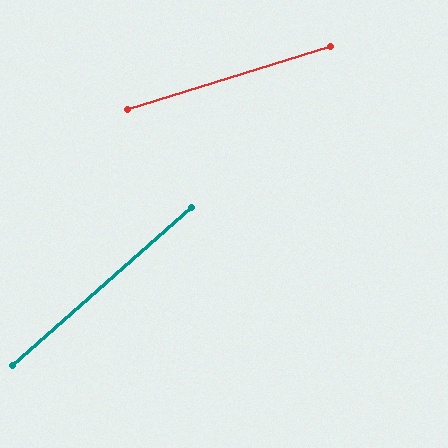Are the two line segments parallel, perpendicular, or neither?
Neither parallel nor perpendicular — they differ by about 24°.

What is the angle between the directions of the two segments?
Approximately 24 degrees.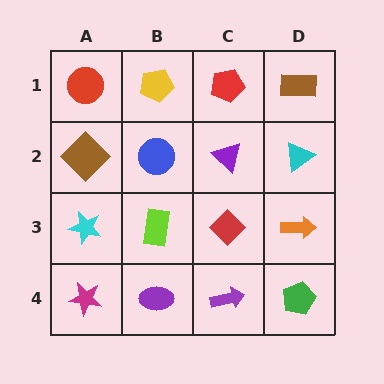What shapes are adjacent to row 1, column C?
A purple triangle (row 2, column C), a yellow pentagon (row 1, column B), a brown rectangle (row 1, column D).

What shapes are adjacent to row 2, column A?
A red circle (row 1, column A), a cyan star (row 3, column A), a blue circle (row 2, column B).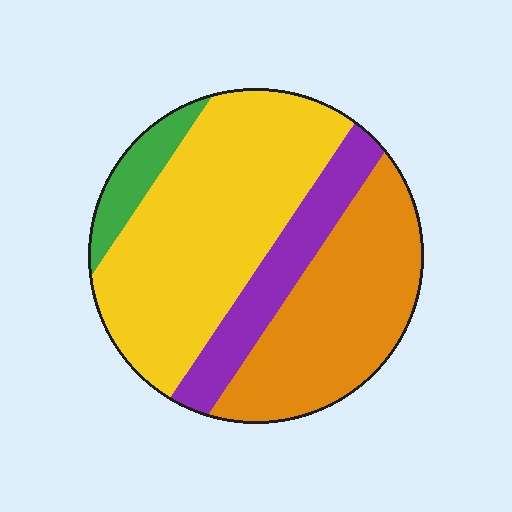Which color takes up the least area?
Green, at roughly 5%.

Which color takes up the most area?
Yellow, at roughly 45%.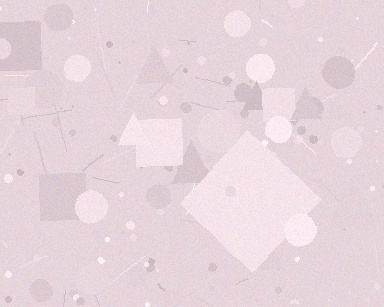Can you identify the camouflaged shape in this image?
The camouflaged shape is a diamond.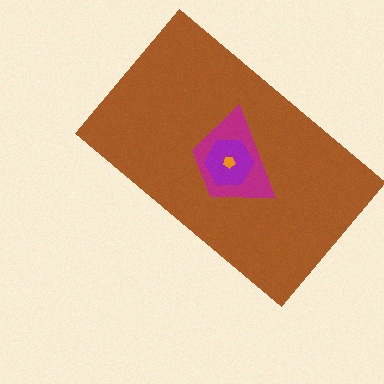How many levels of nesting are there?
4.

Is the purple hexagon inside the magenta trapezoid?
Yes.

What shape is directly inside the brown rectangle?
The magenta trapezoid.